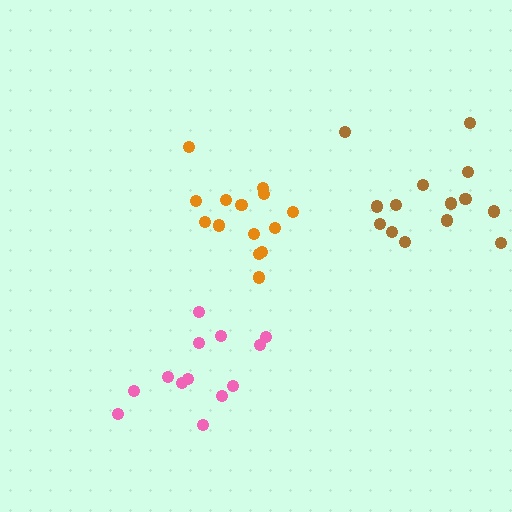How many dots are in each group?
Group 1: 14 dots, Group 2: 13 dots, Group 3: 14 dots (41 total).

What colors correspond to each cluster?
The clusters are colored: orange, pink, brown.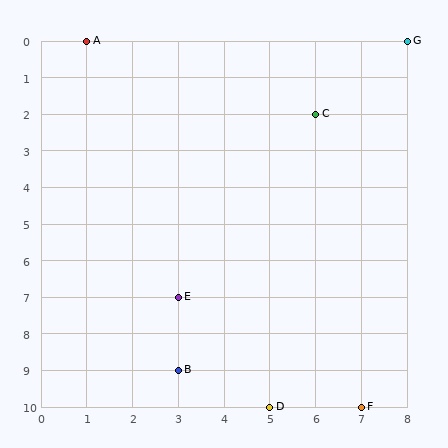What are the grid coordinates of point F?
Point F is at grid coordinates (7, 10).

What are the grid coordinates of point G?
Point G is at grid coordinates (8, 0).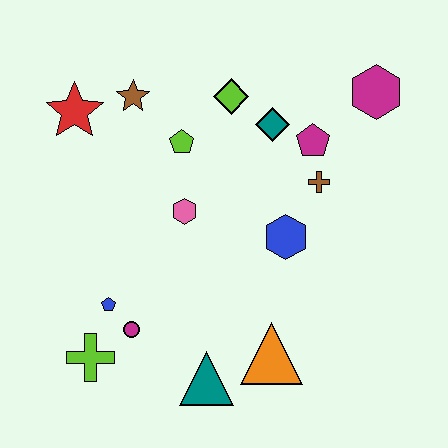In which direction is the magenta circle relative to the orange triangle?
The magenta circle is to the left of the orange triangle.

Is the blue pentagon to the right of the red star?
Yes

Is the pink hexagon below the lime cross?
No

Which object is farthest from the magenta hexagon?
The lime cross is farthest from the magenta hexagon.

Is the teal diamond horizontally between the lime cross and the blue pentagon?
No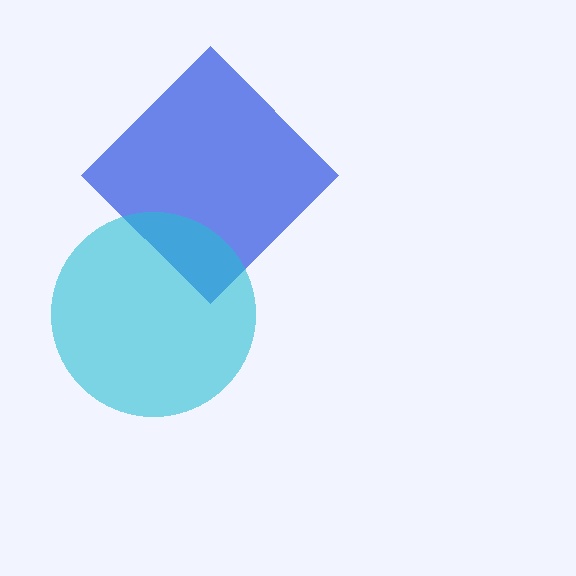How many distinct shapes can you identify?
There are 2 distinct shapes: a blue diamond, a cyan circle.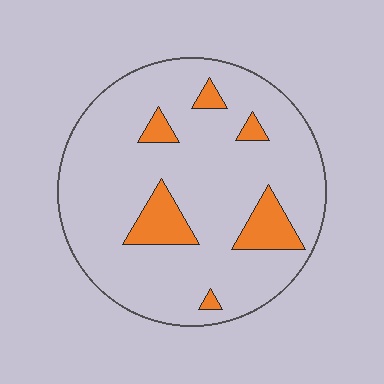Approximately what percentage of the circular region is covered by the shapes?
Approximately 15%.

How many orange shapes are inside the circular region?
6.